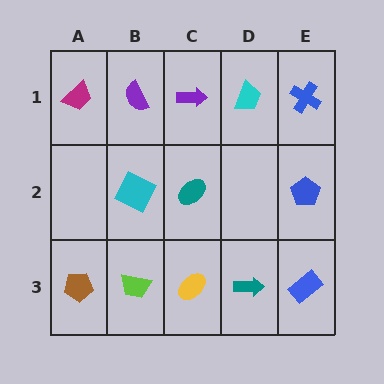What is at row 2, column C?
A teal ellipse.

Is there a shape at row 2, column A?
No, that cell is empty.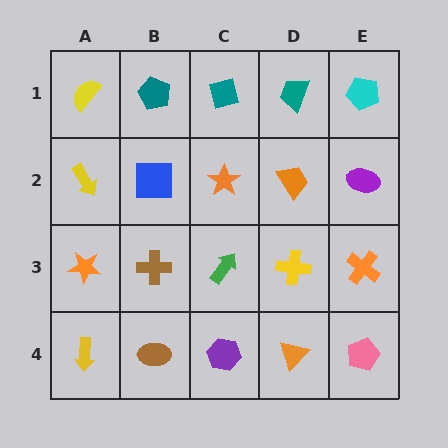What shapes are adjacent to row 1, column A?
A yellow arrow (row 2, column A), a teal pentagon (row 1, column B).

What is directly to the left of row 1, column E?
A teal trapezoid.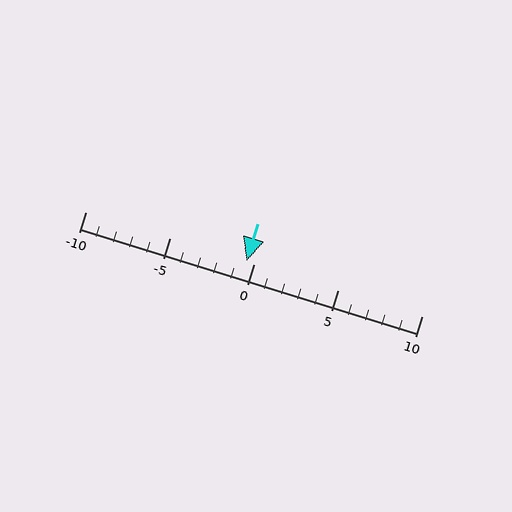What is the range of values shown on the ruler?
The ruler shows values from -10 to 10.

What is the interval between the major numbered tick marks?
The major tick marks are spaced 5 units apart.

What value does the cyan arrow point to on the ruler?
The cyan arrow points to approximately 0.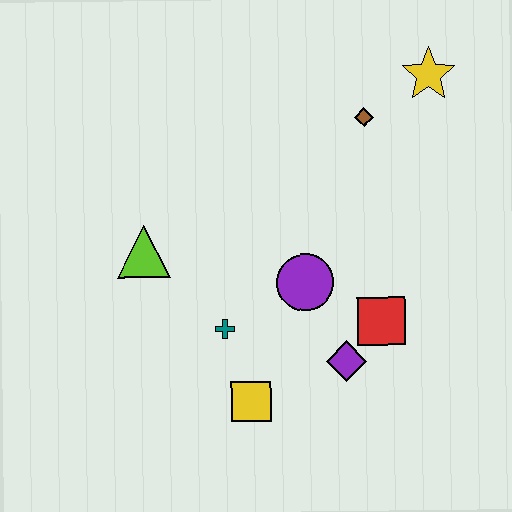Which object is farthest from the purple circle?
The yellow star is farthest from the purple circle.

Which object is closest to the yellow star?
The brown diamond is closest to the yellow star.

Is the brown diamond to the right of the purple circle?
Yes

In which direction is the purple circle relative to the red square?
The purple circle is to the left of the red square.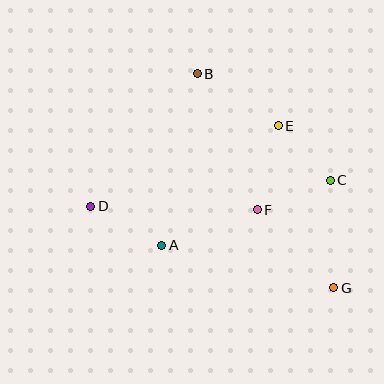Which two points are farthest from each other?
Points D and G are farthest from each other.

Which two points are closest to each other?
Points C and E are closest to each other.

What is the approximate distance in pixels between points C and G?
The distance between C and G is approximately 107 pixels.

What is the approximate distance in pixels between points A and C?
The distance between A and C is approximately 181 pixels.